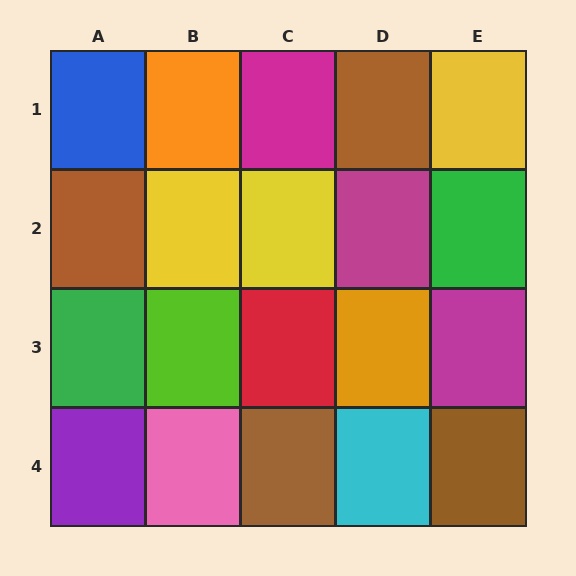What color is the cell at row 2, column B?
Yellow.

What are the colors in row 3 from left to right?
Green, lime, red, orange, magenta.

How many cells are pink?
1 cell is pink.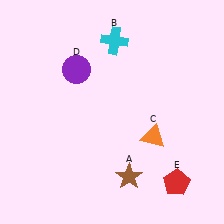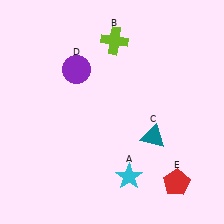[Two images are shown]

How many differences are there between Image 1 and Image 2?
There are 3 differences between the two images.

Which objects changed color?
A changed from brown to cyan. B changed from cyan to lime. C changed from orange to teal.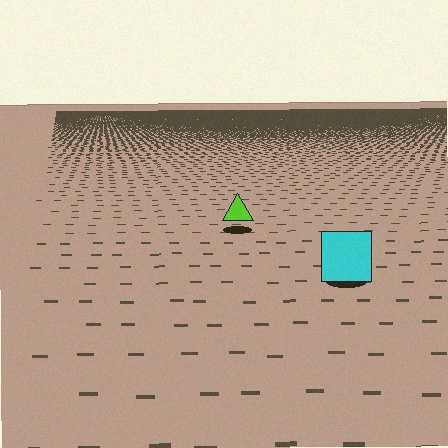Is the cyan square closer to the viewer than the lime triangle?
Yes. The cyan square is closer — you can tell from the texture gradient: the ground texture is coarser near it.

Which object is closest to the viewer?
The cyan square is closest. The texture marks near it are larger and more spread out.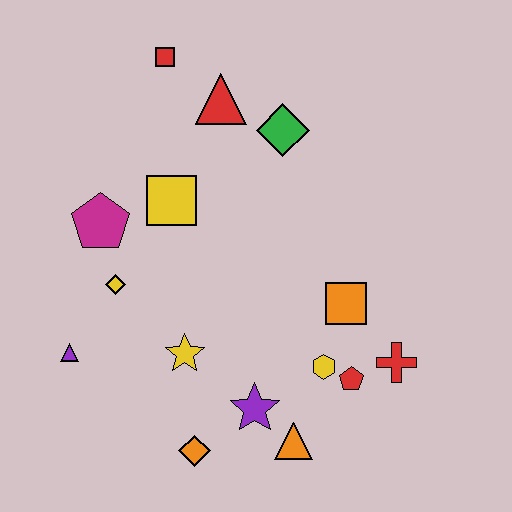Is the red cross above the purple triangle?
No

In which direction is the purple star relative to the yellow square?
The purple star is below the yellow square.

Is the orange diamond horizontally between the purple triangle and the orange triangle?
Yes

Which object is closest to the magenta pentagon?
The yellow diamond is closest to the magenta pentagon.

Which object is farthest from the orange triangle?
The red square is farthest from the orange triangle.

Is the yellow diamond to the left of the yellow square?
Yes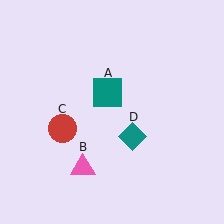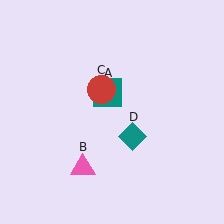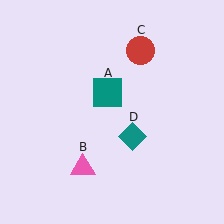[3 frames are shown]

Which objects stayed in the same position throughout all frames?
Teal square (object A) and pink triangle (object B) and teal diamond (object D) remained stationary.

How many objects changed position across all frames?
1 object changed position: red circle (object C).